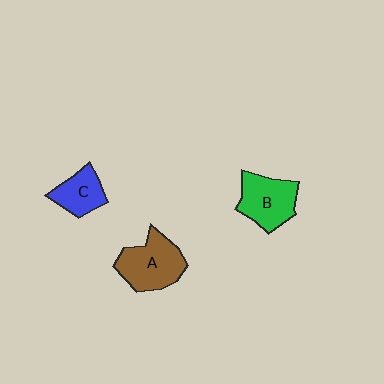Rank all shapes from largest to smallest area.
From largest to smallest: A (brown), B (green), C (blue).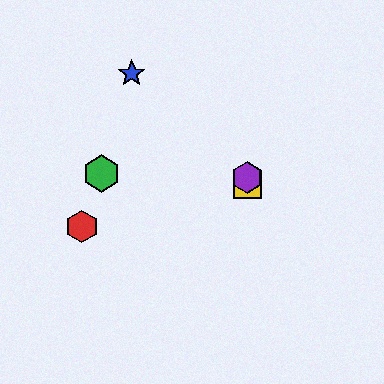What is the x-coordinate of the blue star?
The blue star is at x≈132.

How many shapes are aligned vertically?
2 shapes (the yellow square, the purple hexagon) are aligned vertically.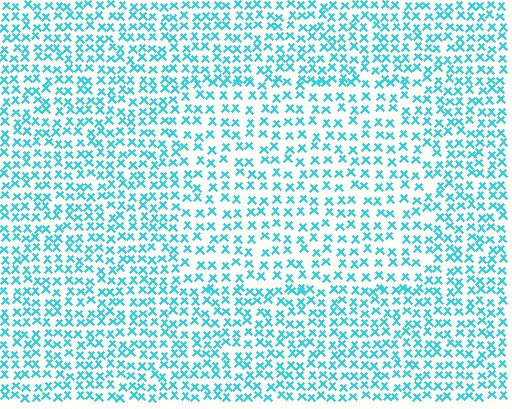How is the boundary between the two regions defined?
The boundary is defined by a change in element density (approximately 1.5x ratio). All elements are the same color, size, and shape.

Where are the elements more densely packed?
The elements are more densely packed outside the rectangle boundary.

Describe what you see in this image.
The image contains small cyan elements arranged at two different densities. A rectangle-shaped region is visible where the elements are less densely packed than the surrounding area.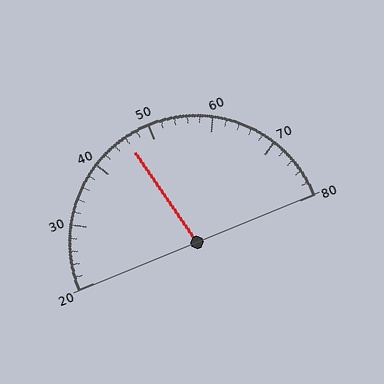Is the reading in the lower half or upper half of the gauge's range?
The reading is in the lower half of the range (20 to 80).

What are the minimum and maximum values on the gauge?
The gauge ranges from 20 to 80.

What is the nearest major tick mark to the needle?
The nearest major tick mark is 50.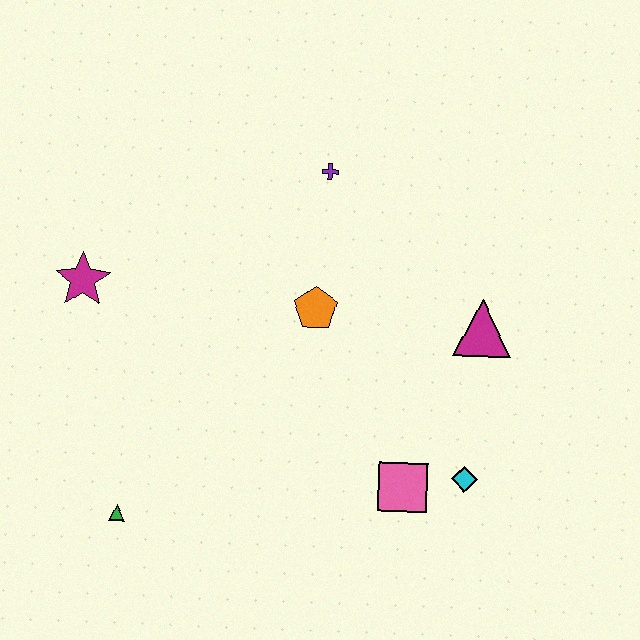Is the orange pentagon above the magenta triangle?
Yes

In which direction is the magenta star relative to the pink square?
The magenta star is to the left of the pink square.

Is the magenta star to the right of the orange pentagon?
No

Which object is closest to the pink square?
The cyan diamond is closest to the pink square.